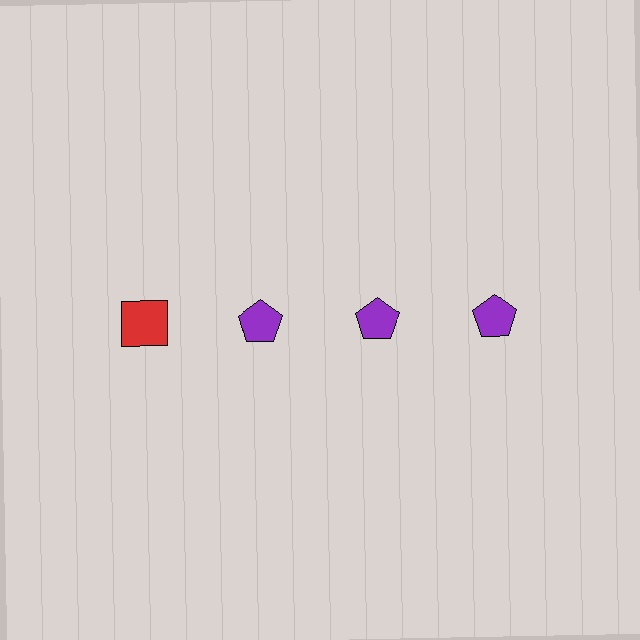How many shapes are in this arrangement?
There are 4 shapes arranged in a grid pattern.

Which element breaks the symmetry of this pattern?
The red square in the top row, leftmost column breaks the symmetry. All other shapes are purple pentagons.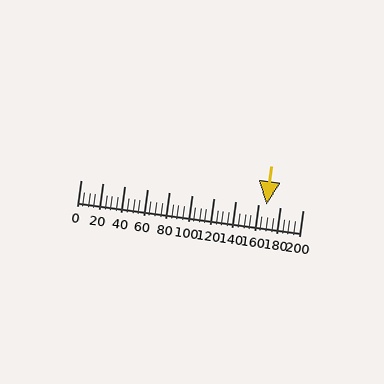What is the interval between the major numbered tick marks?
The major tick marks are spaced 20 units apart.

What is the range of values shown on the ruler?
The ruler shows values from 0 to 200.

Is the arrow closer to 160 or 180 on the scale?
The arrow is closer to 160.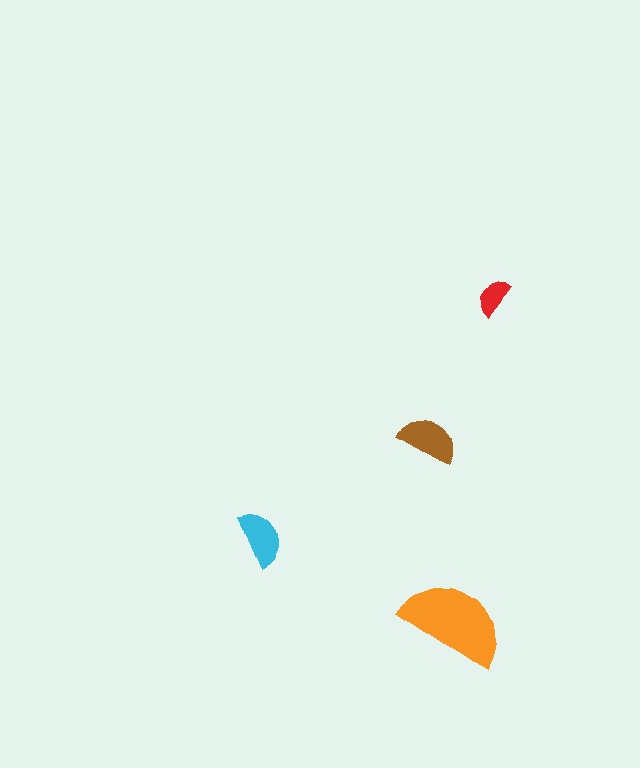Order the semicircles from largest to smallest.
the orange one, the brown one, the cyan one, the red one.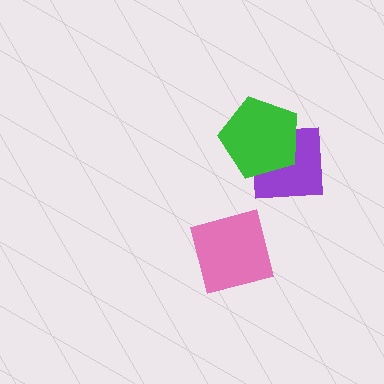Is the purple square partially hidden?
Yes, it is partially covered by another shape.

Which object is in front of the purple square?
The green pentagon is in front of the purple square.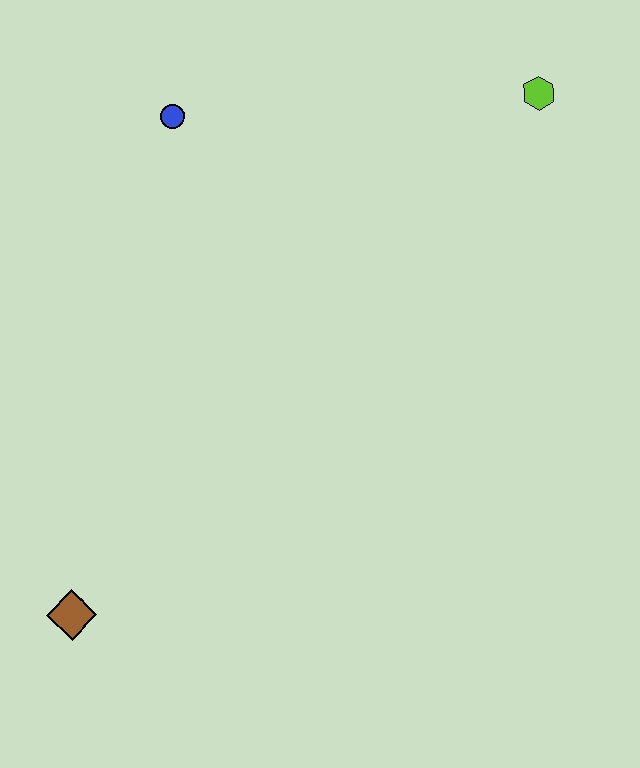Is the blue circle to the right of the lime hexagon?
No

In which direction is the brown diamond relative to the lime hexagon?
The brown diamond is below the lime hexagon.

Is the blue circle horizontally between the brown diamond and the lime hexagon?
Yes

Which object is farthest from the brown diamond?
The lime hexagon is farthest from the brown diamond.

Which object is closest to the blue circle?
The lime hexagon is closest to the blue circle.